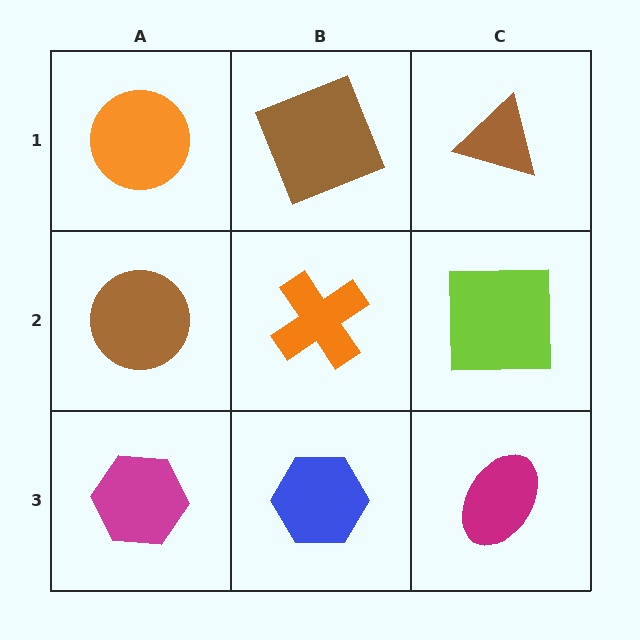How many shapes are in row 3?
3 shapes.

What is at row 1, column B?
A brown square.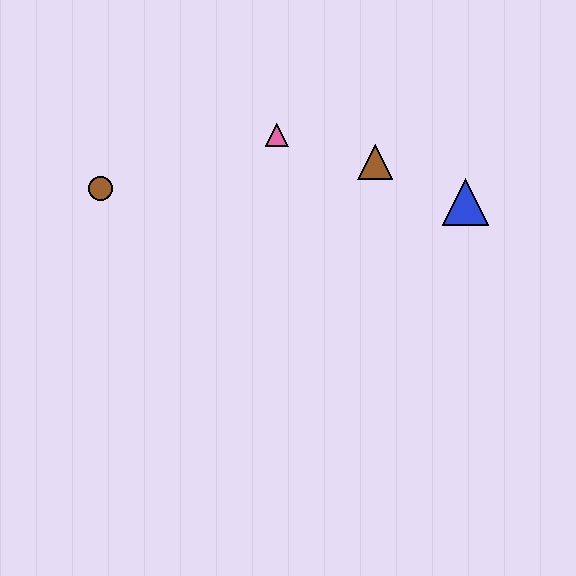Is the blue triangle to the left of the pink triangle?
No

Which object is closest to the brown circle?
The pink triangle is closest to the brown circle.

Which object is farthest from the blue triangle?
The brown circle is farthest from the blue triangle.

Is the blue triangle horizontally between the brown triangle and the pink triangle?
No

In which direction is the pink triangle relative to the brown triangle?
The pink triangle is to the left of the brown triangle.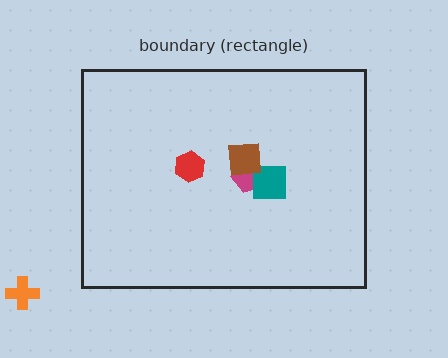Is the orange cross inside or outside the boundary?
Outside.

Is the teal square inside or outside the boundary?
Inside.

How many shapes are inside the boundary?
4 inside, 1 outside.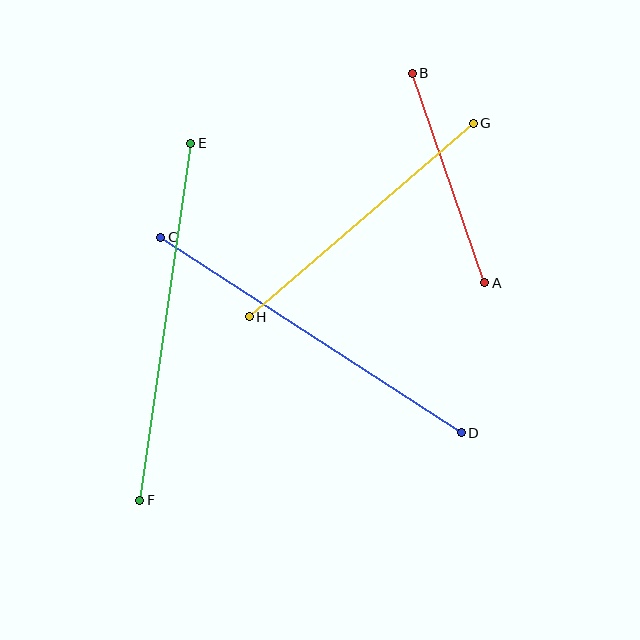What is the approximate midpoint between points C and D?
The midpoint is at approximately (311, 335) pixels.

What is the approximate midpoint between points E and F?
The midpoint is at approximately (165, 322) pixels.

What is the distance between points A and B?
The distance is approximately 222 pixels.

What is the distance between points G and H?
The distance is approximately 296 pixels.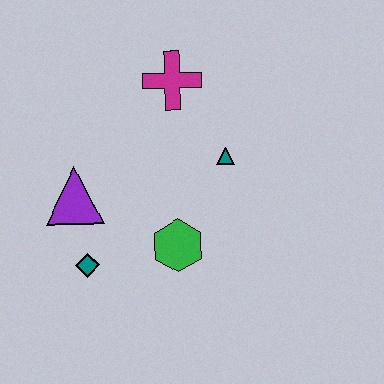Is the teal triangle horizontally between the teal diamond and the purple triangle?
No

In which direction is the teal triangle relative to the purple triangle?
The teal triangle is to the right of the purple triangle.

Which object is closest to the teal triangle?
The magenta cross is closest to the teal triangle.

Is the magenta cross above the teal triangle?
Yes